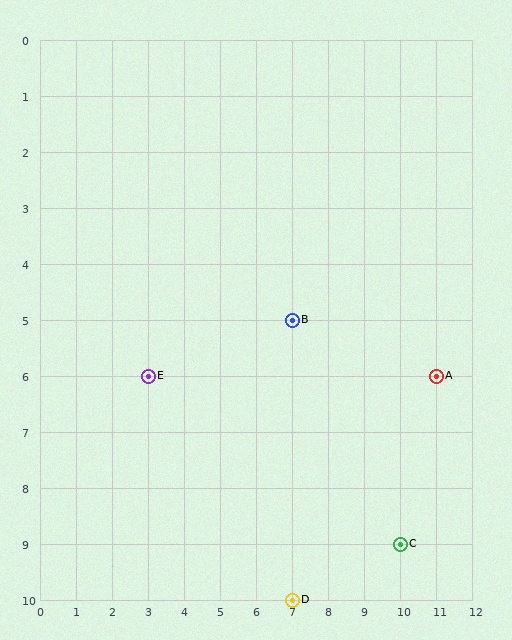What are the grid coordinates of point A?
Point A is at grid coordinates (11, 6).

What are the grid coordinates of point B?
Point B is at grid coordinates (7, 5).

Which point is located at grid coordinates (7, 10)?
Point D is at (7, 10).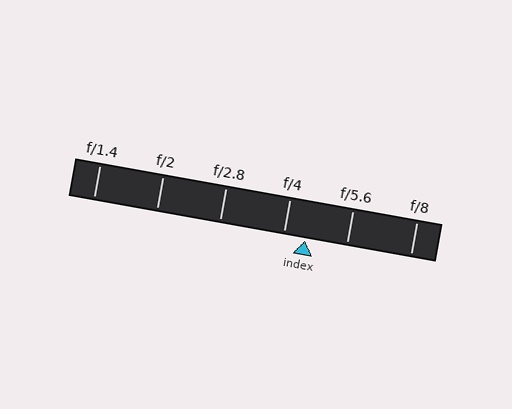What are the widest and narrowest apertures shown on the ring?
The widest aperture shown is f/1.4 and the narrowest is f/8.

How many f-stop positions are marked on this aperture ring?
There are 6 f-stop positions marked.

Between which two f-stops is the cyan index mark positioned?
The index mark is between f/4 and f/5.6.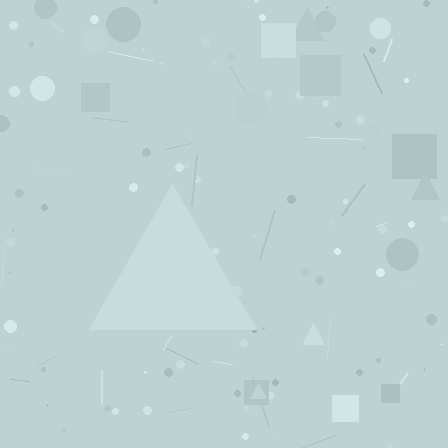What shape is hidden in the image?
A triangle is hidden in the image.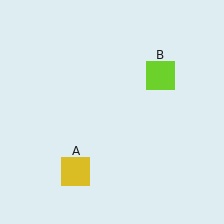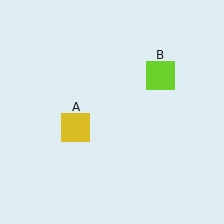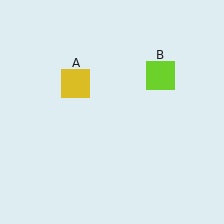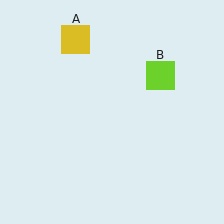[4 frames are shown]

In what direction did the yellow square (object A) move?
The yellow square (object A) moved up.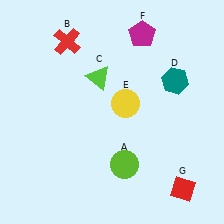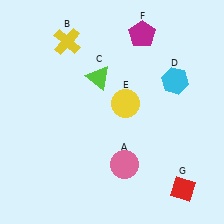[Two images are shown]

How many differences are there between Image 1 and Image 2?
There are 3 differences between the two images.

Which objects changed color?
A changed from lime to pink. B changed from red to yellow. D changed from teal to cyan.